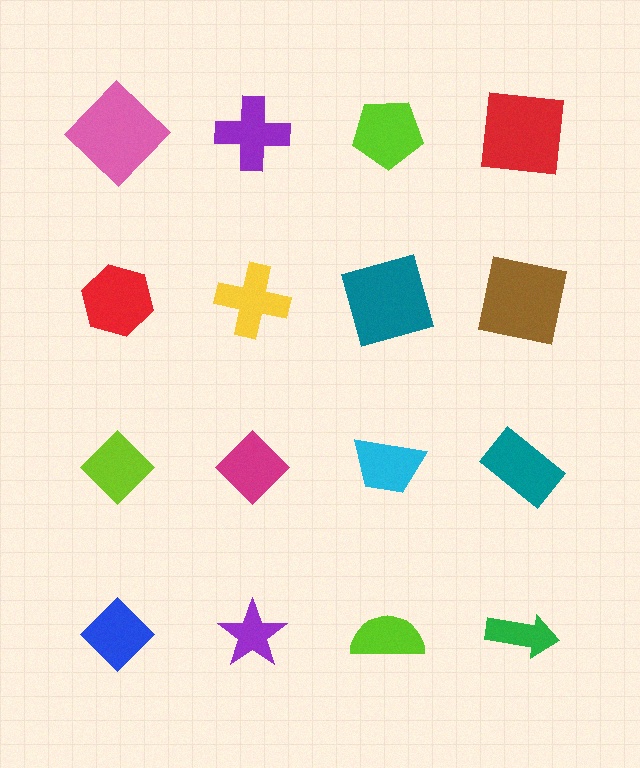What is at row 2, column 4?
A brown square.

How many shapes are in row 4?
4 shapes.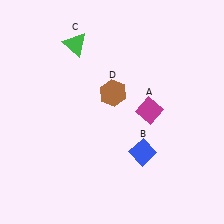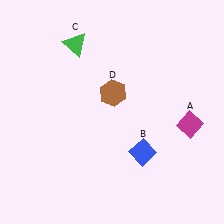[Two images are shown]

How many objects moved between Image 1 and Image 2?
1 object moved between the two images.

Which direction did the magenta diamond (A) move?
The magenta diamond (A) moved right.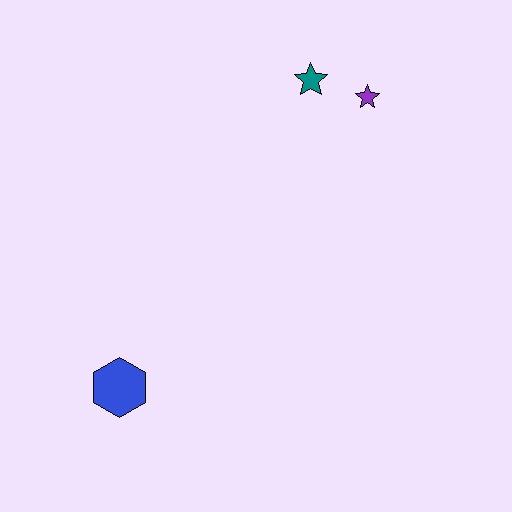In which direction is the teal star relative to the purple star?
The teal star is to the left of the purple star.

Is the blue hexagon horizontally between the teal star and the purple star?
No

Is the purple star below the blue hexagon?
No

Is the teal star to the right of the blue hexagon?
Yes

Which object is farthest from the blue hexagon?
The purple star is farthest from the blue hexagon.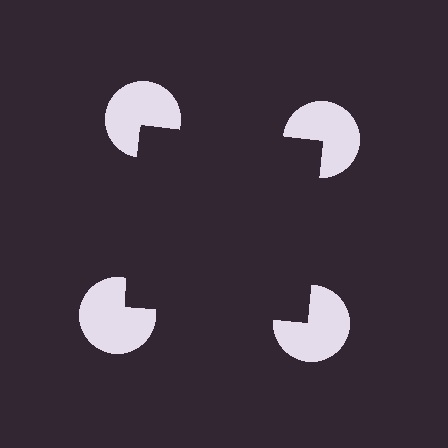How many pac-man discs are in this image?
There are 4 — one at each vertex of the illusory square.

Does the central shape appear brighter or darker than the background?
It typically appears slightly darker than the background, even though no actual brightness change is drawn.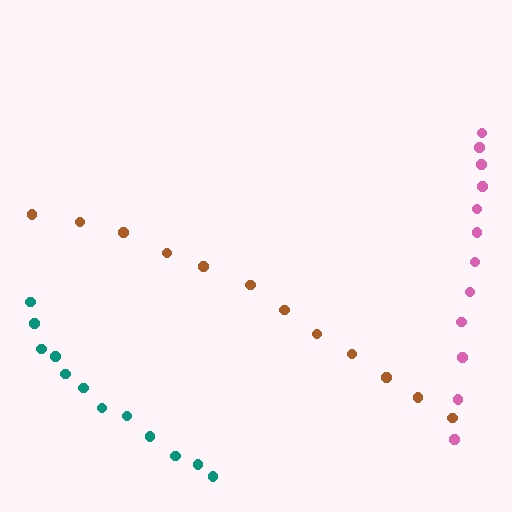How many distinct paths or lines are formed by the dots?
There are 3 distinct paths.